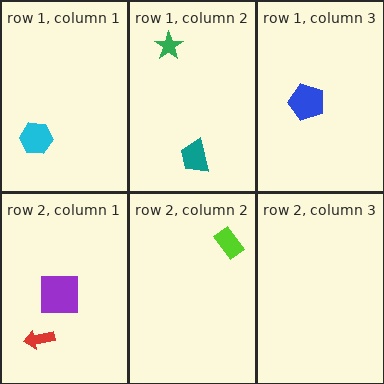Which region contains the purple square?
The row 2, column 1 region.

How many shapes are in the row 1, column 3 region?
1.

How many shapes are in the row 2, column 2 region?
1.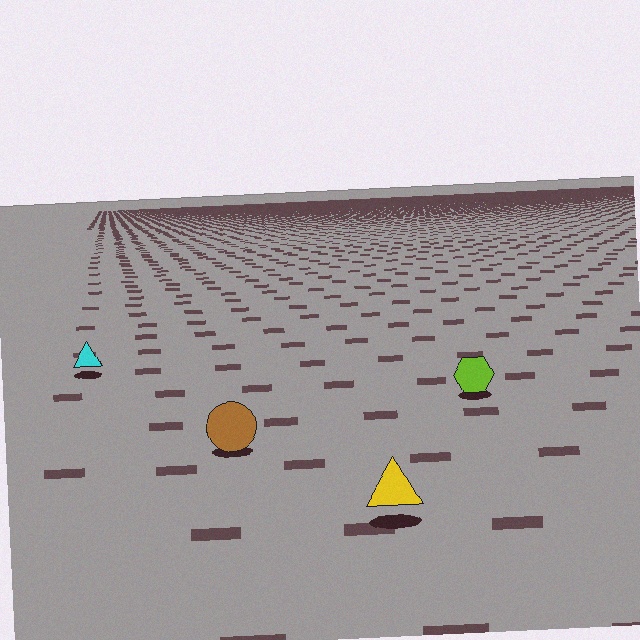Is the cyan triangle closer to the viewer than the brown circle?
No. The brown circle is closer — you can tell from the texture gradient: the ground texture is coarser near it.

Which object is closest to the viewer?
The yellow triangle is closest. The texture marks near it are larger and more spread out.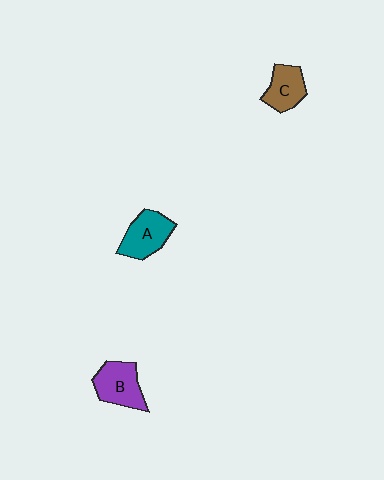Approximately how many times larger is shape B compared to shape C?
Approximately 1.3 times.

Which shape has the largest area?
Shape B (purple).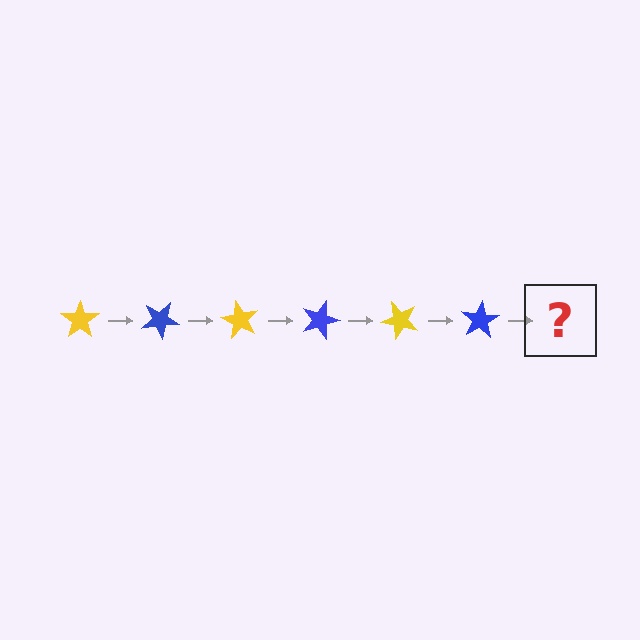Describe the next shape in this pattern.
It should be a yellow star, rotated 180 degrees from the start.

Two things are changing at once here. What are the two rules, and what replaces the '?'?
The two rules are that it rotates 30 degrees each step and the color cycles through yellow and blue. The '?' should be a yellow star, rotated 180 degrees from the start.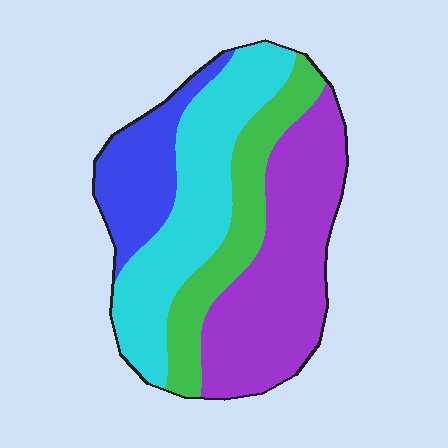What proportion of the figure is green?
Green takes up about one fifth (1/5) of the figure.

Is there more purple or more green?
Purple.